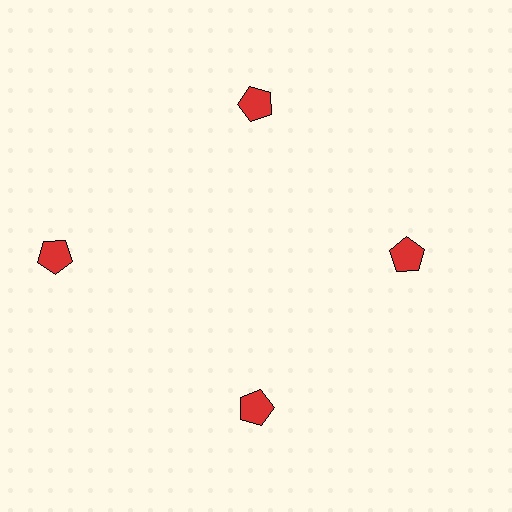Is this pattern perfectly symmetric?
No. The 4 red pentagons are arranged in a ring, but one element near the 9 o'clock position is pushed outward from the center, breaking the 4-fold rotational symmetry.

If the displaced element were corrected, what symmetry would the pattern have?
It would have 4-fold rotational symmetry — the pattern would map onto itself every 90 degrees.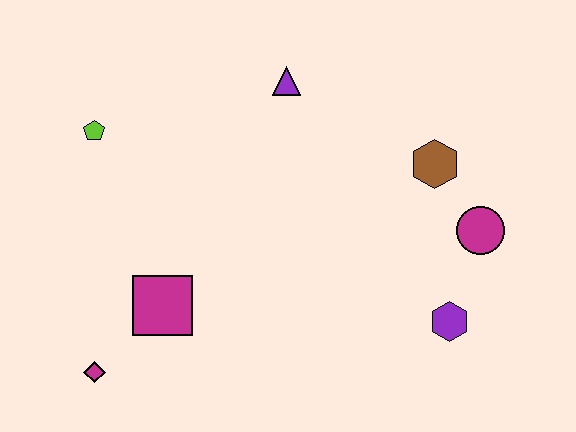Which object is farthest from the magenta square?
The magenta circle is farthest from the magenta square.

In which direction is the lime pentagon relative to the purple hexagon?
The lime pentagon is to the left of the purple hexagon.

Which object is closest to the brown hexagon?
The magenta circle is closest to the brown hexagon.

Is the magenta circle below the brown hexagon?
Yes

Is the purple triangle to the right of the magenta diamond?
Yes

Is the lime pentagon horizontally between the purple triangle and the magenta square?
No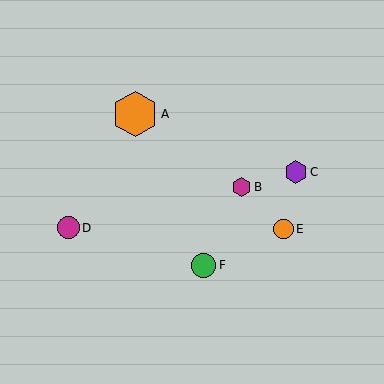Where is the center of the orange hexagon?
The center of the orange hexagon is at (135, 114).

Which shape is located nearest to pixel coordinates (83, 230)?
The magenta circle (labeled D) at (69, 228) is nearest to that location.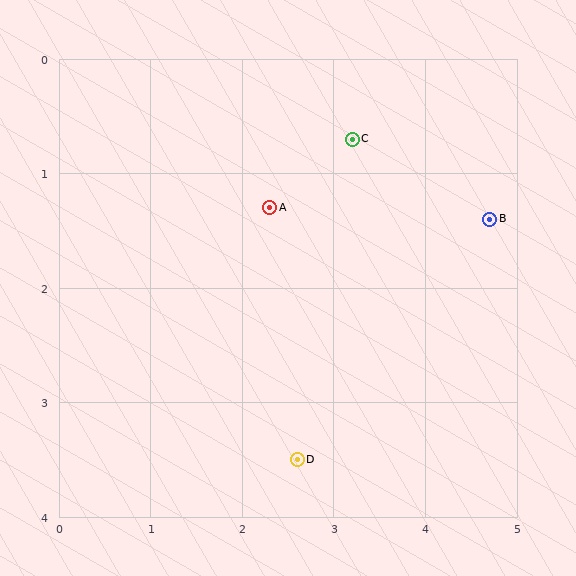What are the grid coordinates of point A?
Point A is at approximately (2.3, 1.3).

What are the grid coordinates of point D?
Point D is at approximately (2.6, 3.5).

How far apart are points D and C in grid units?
Points D and C are about 2.9 grid units apart.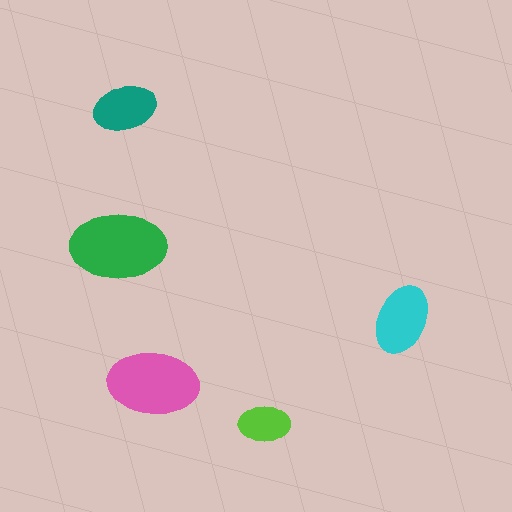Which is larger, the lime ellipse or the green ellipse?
The green one.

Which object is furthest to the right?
The cyan ellipse is rightmost.